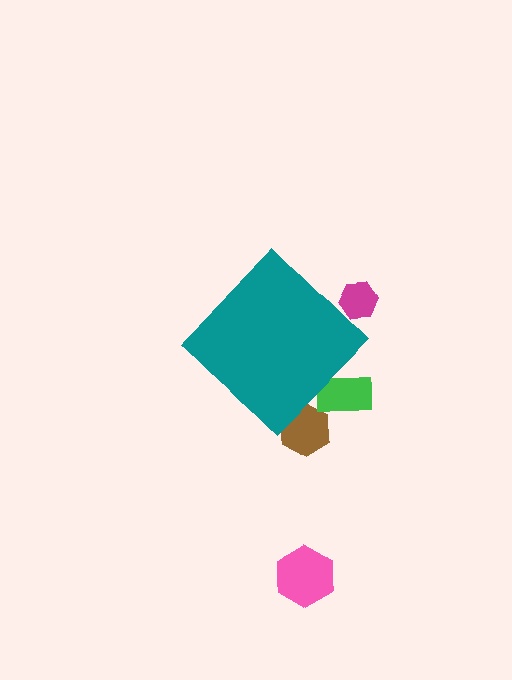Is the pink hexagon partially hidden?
No, the pink hexagon is fully visible.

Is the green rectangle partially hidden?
Yes, the green rectangle is partially hidden behind the teal diamond.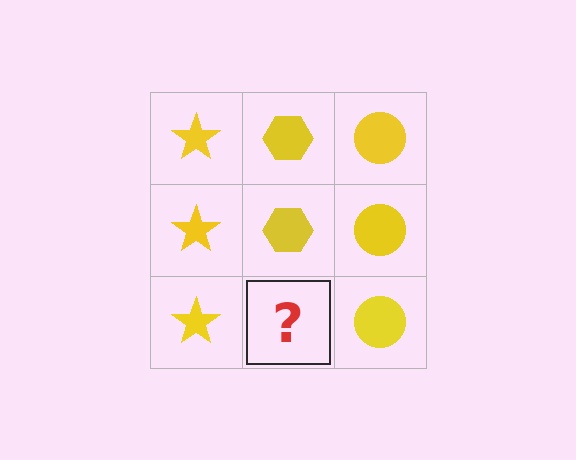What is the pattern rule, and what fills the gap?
The rule is that each column has a consistent shape. The gap should be filled with a yellow hexagon.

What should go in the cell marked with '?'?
The missing cell should contain a yellow hexagon.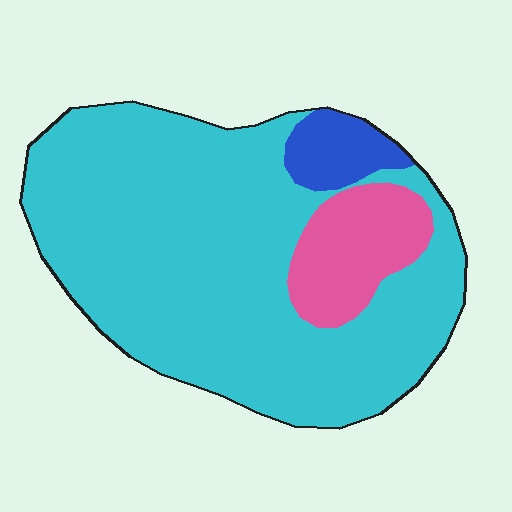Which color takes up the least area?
Blue, at roughly 5%.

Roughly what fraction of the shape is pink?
Pink covers 13% of the shape.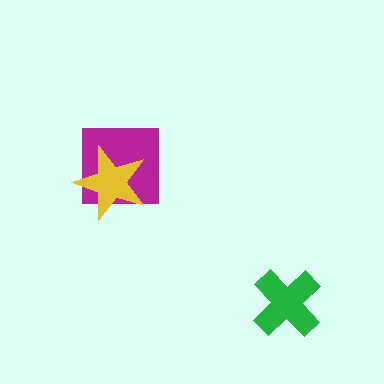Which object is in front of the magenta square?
The yellow star is in front of the magenta square.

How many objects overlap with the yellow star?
1 object overlaps with the yellow star.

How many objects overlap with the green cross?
0 objects overlap with the green cross.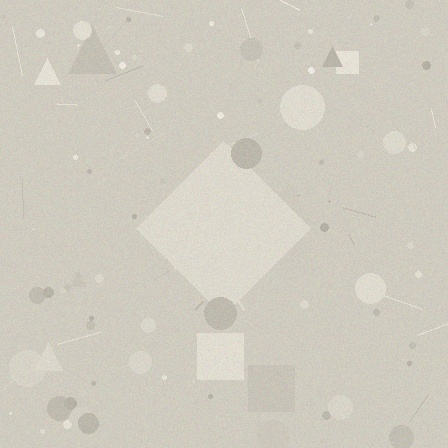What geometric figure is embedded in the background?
A diamond is embedded in the background.